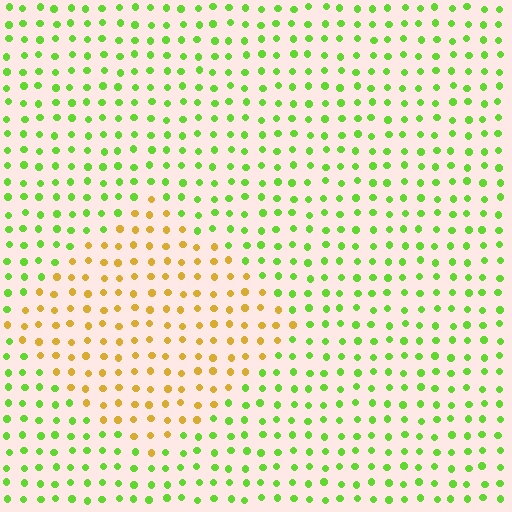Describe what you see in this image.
The image is filled with small lime elements in a uniform arrangement. A diamond-shaped region is visible where the elements are tinted to a slightly different hue, forming a subtle color boundary.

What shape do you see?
I see a diamond.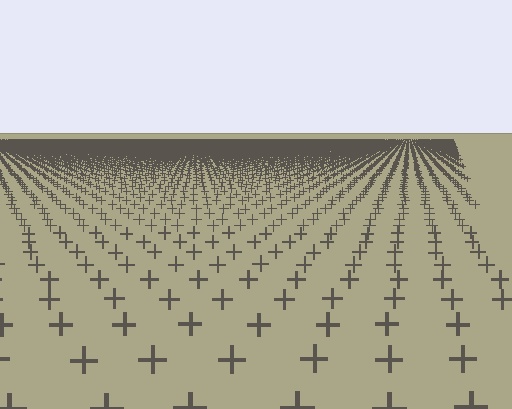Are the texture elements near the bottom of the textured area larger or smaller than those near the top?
Larger. Near the bottom, elements are closer to the viewer and appear at a bigger on-screen size.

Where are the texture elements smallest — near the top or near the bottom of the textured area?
Near the top.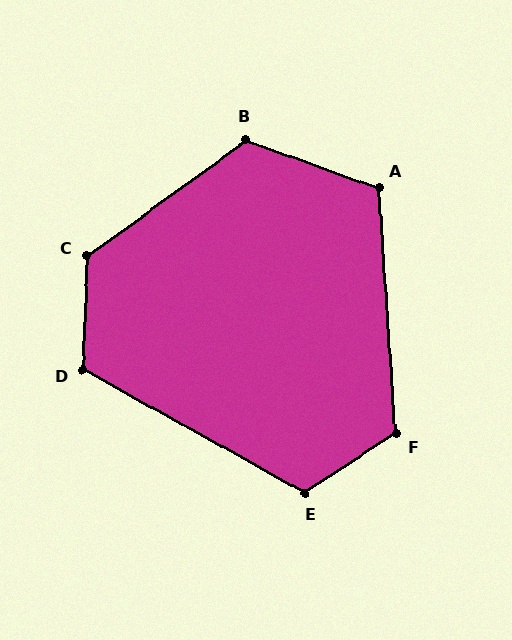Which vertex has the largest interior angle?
C, at approximately 129 degrees.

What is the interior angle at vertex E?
Approximately 118 degrees (obtuse).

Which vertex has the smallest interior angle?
A, at approximately 114 degrees.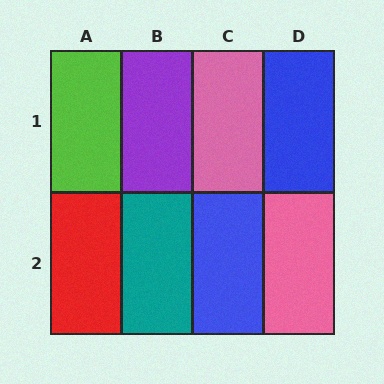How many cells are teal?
1 cell is teal.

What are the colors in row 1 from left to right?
Lime, purple, pink, blue.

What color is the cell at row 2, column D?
Pink.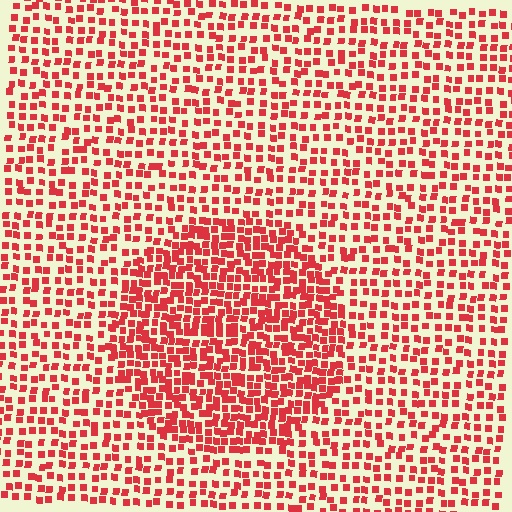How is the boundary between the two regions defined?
The boundary is defined by a change in element density (approximately 1.8x ratio). All elements are the same color, size, and shape.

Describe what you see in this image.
The image contains small red elements arranged at two different densities. A circle-shaped region is visible where the elements are more densely packed than the surrounding area.